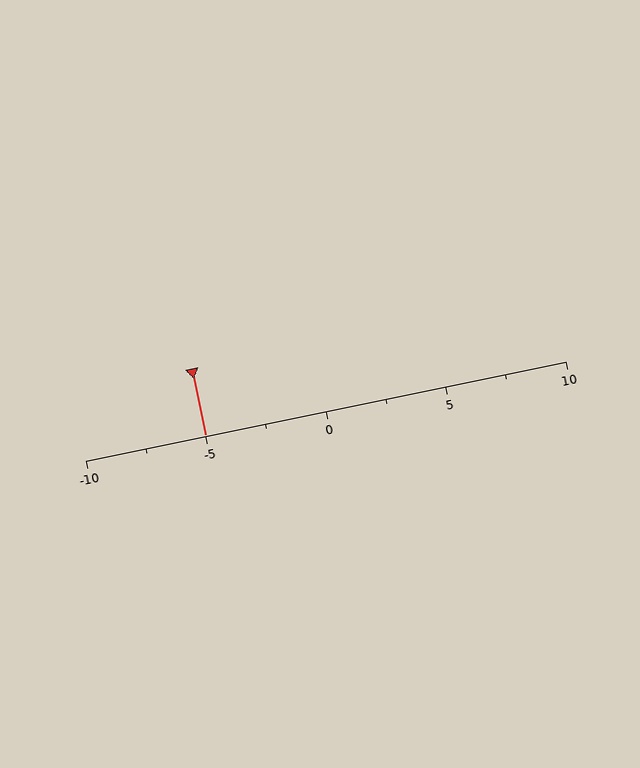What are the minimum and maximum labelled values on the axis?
The axis runs from -10 to 10.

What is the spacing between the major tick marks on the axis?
The major ticks are spaced 5 apart.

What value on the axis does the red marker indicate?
The marker indicates approximately -5.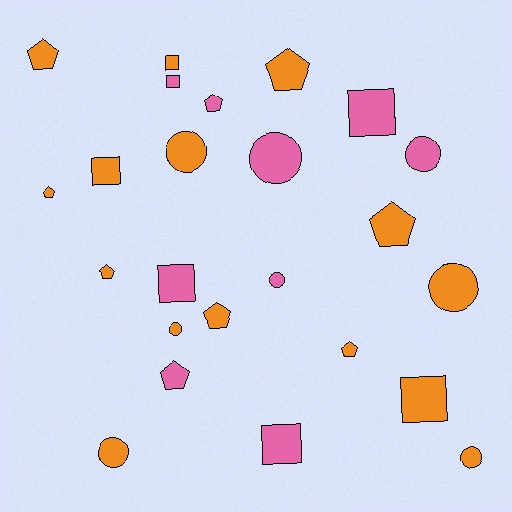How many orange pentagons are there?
There are 7 orange pentagons.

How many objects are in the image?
There are 24 objects.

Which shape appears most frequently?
Pentagon, with 9 objects.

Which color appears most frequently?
Orange, with 15 objects.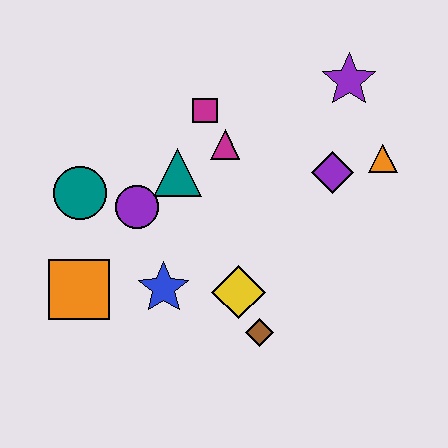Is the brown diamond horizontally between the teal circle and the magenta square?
No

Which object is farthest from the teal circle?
The orange triangle is farthest from the teal circle.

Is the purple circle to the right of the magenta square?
No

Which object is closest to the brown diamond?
The yellow diamond is closest to the brown diamond.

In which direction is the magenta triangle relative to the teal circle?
The magenta triangle is to the right of the teal circle.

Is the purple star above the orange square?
Yes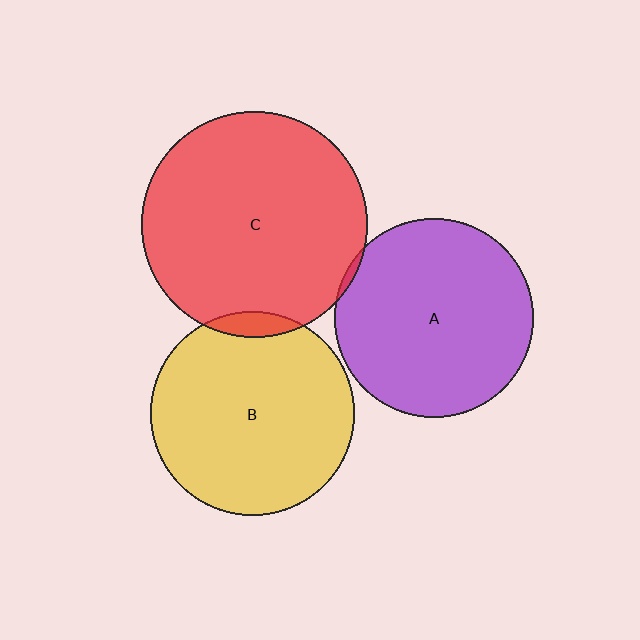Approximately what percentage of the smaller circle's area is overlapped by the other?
Approximately 5%.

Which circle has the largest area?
Circle C (red).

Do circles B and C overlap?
Yes.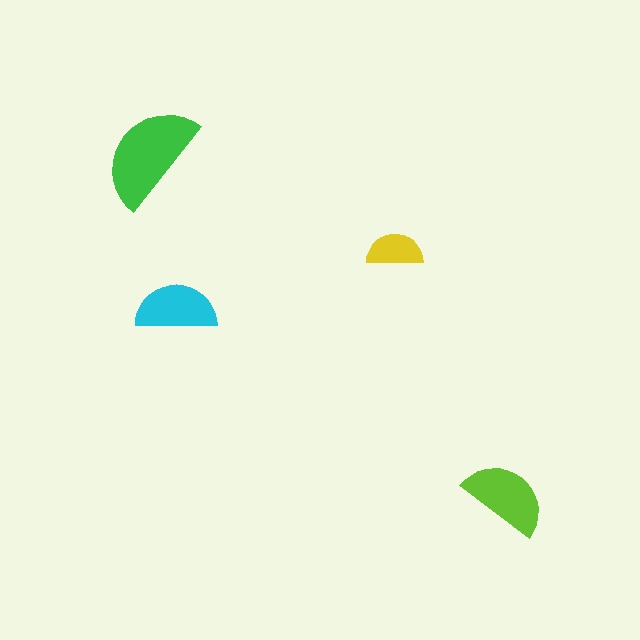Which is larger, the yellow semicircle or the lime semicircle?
The lime one.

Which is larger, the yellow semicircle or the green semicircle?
The green one.